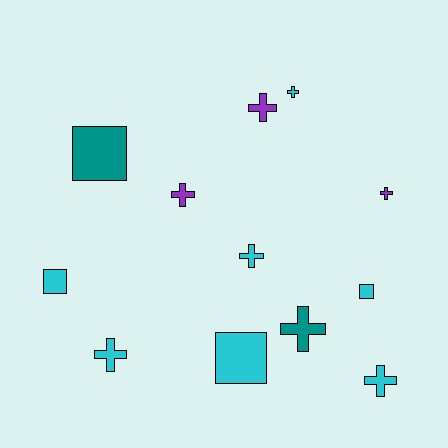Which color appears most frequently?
Cyan, with 7 objects.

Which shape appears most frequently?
Cross, with 8 objects.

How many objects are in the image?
There are 12 objects.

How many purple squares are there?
There are no purple squares.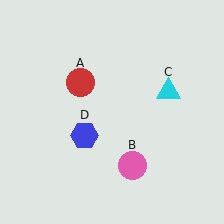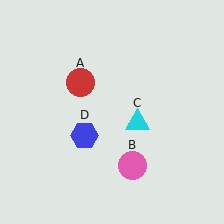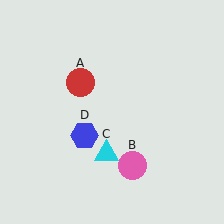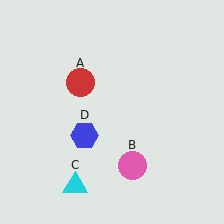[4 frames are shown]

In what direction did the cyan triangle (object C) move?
The cyan triangle (object C) moved down and to the left.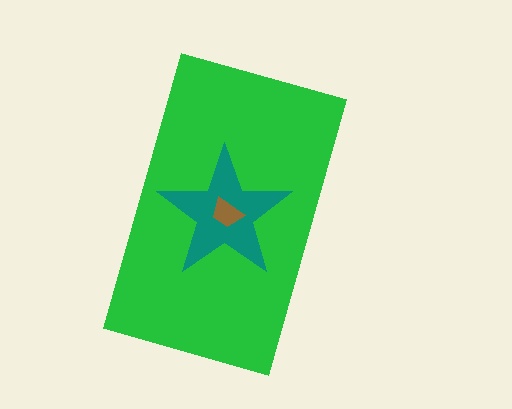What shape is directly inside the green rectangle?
The teal star.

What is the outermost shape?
The green rectangle.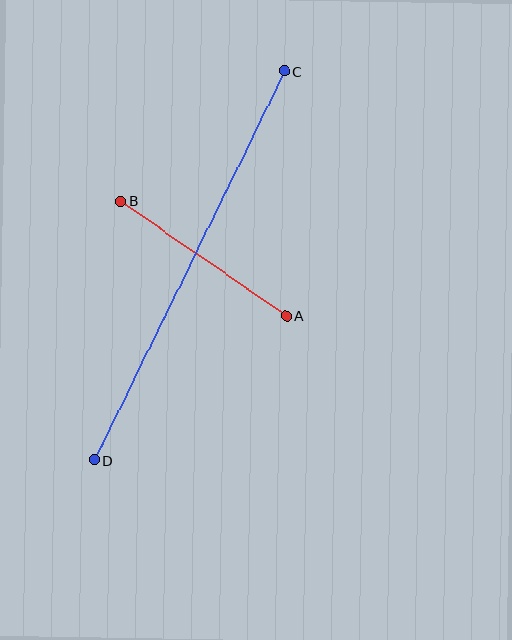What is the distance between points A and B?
The distance is approximately 202 pixels.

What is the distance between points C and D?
The distance is approximately 433 pixels.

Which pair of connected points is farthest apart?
Points C and D are farthest apart.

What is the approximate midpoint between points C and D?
The midpoint is at approximately (189, 265) pixels.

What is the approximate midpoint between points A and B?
The midpoint is at approximately (204, 259) pixels.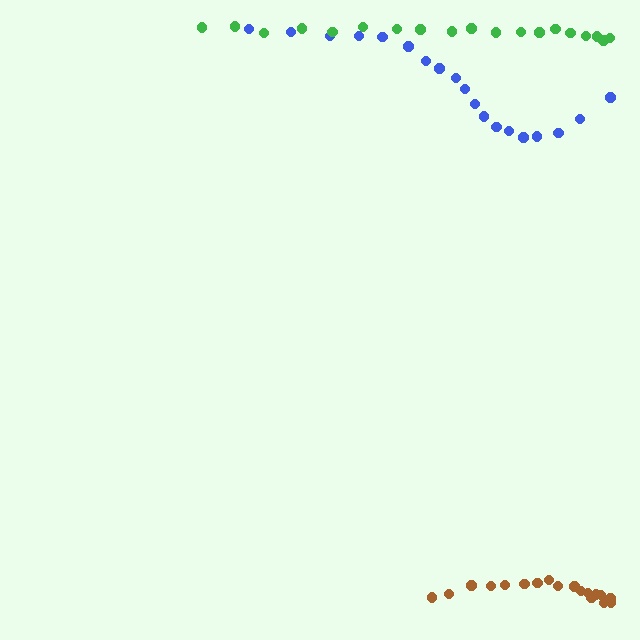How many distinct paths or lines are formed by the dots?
There are 3 distinct paths.